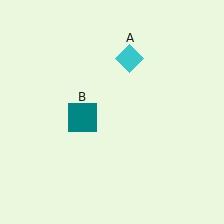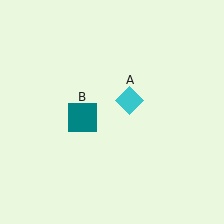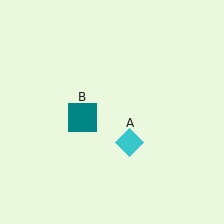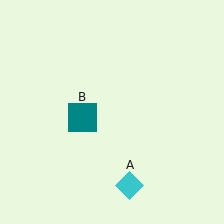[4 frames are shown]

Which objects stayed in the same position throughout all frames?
Teal square (object B) remained stationary.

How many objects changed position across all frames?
1 object changed position: cyan diamond (object A).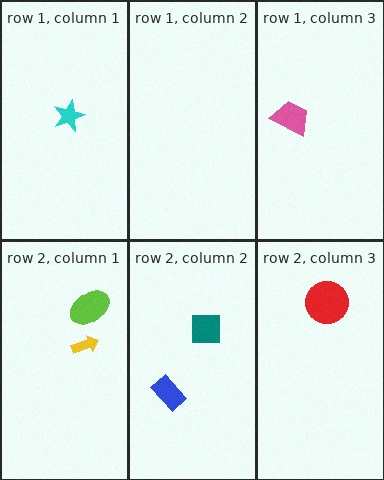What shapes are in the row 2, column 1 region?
The yellow arrow, the lime ellipse.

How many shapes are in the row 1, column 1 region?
1.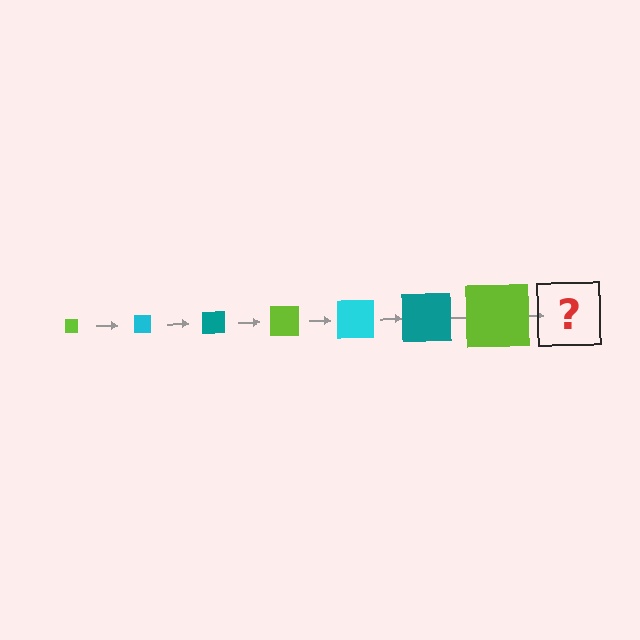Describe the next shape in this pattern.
It should be a cyan square, larger than the previous one.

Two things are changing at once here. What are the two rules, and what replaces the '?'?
The two rules are that the square grows larger each step and the color cycles through lime, cyan, and teal. The '?' should be a cyan square, larger than the previous one.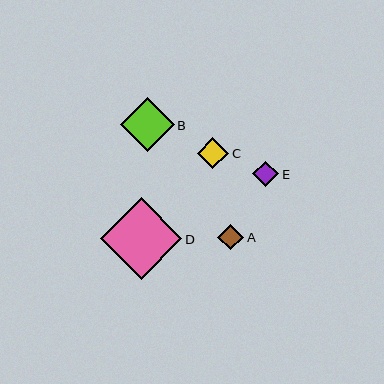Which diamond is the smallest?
Diamond A is the smallest with a size of approximately 26 pixels.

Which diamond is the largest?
Diamond D is the largest with a size of approximately 81 pixels.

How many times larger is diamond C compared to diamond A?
Diamond C is approximately 1.2 times the size of diamond A.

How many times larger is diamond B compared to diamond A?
Diamond B is approximately 2.1 times the size of diamond A.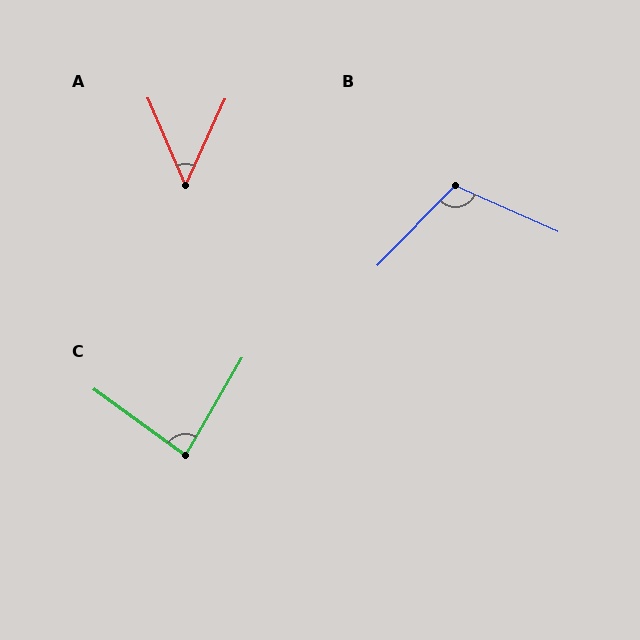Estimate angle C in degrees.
Approximately 84 degrees.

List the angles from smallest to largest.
A (48°), C (84°), B (110°).